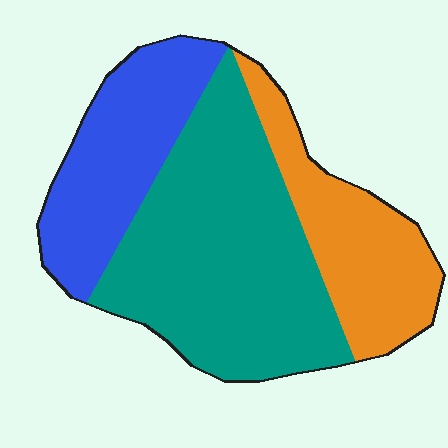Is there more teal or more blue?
Teal.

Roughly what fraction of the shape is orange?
Orange covers around 25% of the shape.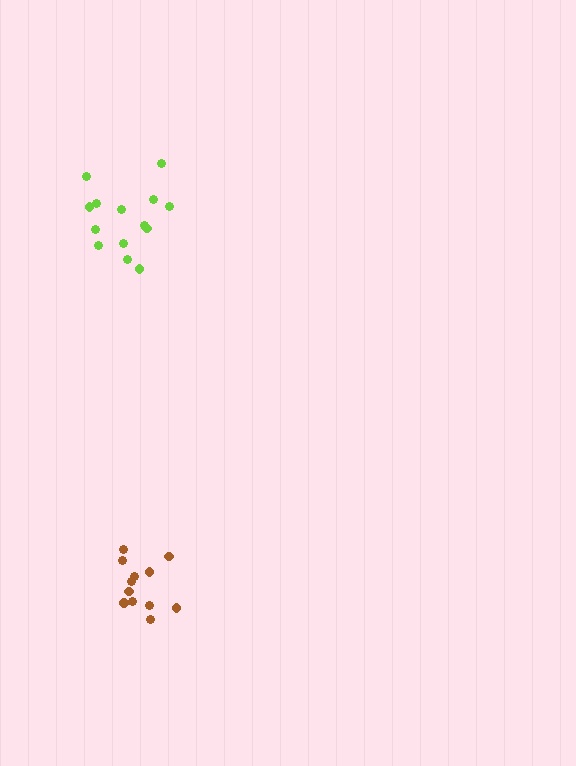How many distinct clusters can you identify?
There are 2 distinct clusters.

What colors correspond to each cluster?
The clusters are colored: lime, brown.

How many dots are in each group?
Group 1: 14 dots, Group 2: 12 dots (26 total).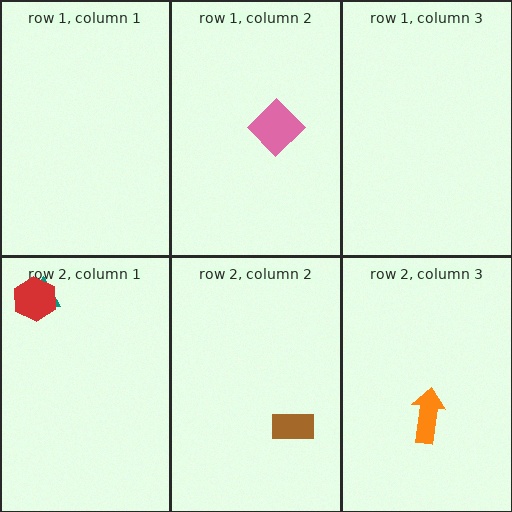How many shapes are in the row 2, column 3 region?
1.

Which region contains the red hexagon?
The row 2, column 1 region.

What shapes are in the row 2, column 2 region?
The brown rectangle.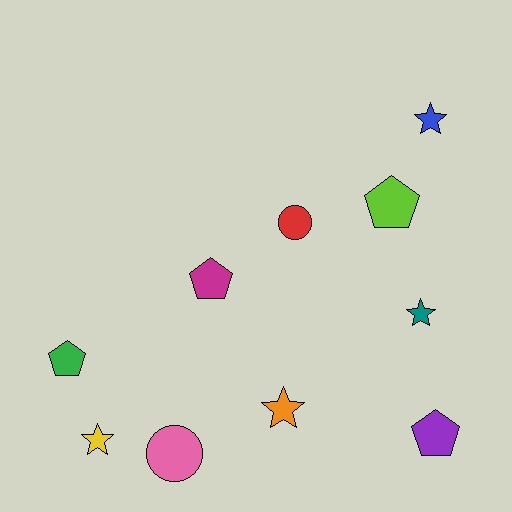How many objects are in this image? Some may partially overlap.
There are 10 objects.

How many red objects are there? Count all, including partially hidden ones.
There is 1 red object.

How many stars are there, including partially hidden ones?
There are 4 stars.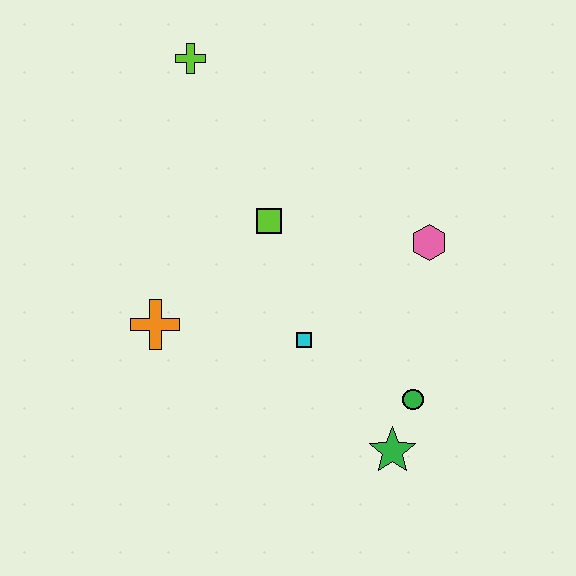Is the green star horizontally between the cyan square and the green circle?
Yes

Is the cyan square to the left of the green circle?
Yes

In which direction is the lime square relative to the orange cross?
The lime square is to the right of the orange cross.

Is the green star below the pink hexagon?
Yes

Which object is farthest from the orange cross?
The pink hexagon is farthest from the orange cross.